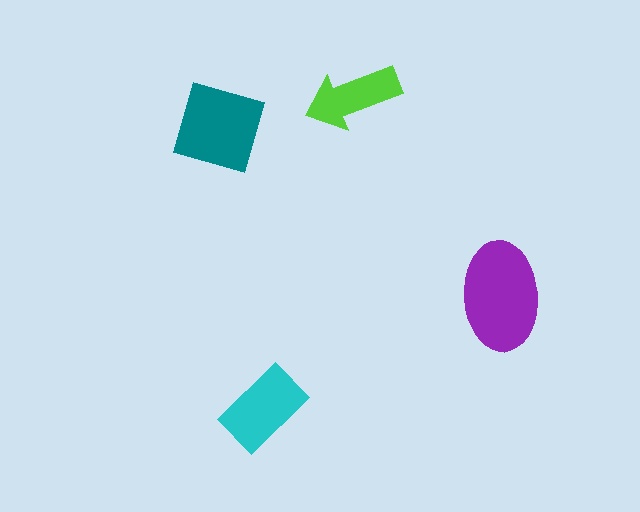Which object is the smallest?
The lime arrow.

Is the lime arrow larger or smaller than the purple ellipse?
Smaller.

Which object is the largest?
The purple ellipse.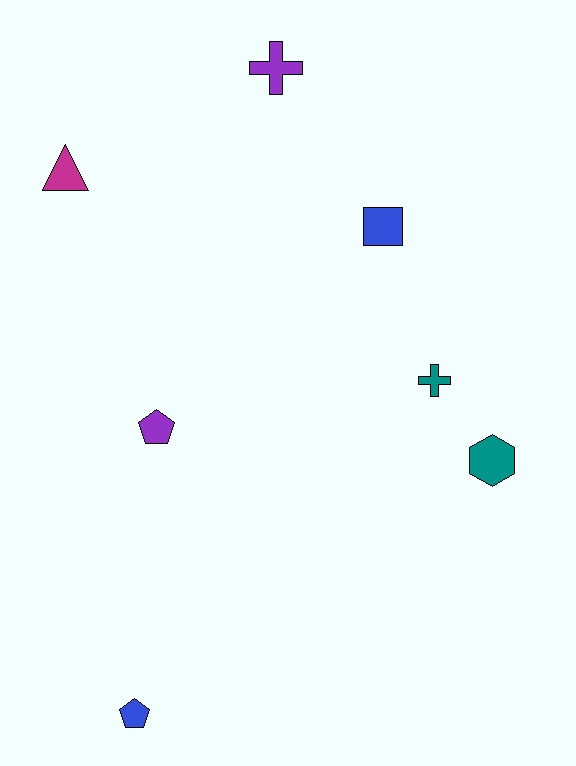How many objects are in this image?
There are 7 objects.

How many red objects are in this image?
There are no red objects.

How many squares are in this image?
There is 1 square.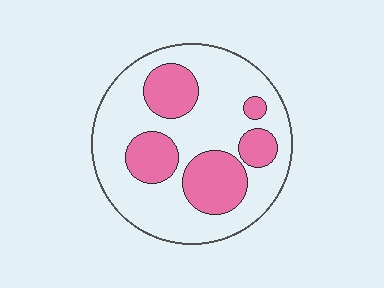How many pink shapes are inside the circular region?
5.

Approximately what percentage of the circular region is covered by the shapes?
Approximately 30%.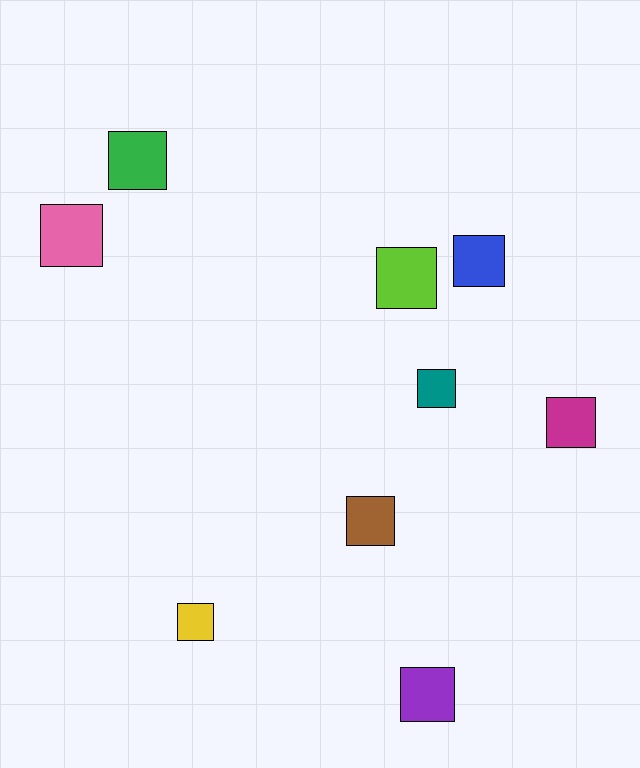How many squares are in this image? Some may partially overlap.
There are 9 squares.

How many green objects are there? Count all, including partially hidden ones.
There is 1 green object.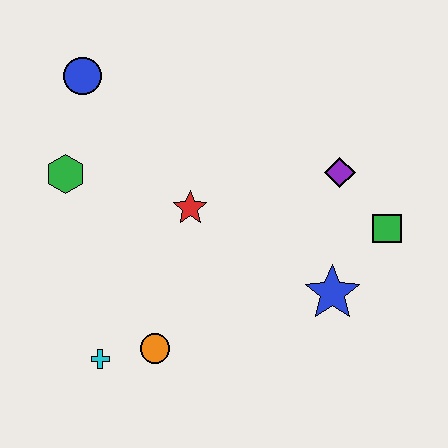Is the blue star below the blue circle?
Yes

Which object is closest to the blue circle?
The green hexagon is closest to the blue circle.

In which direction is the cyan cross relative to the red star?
The cyan cross is below the red star.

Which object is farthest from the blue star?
The blue circle is farthest from the blue star.